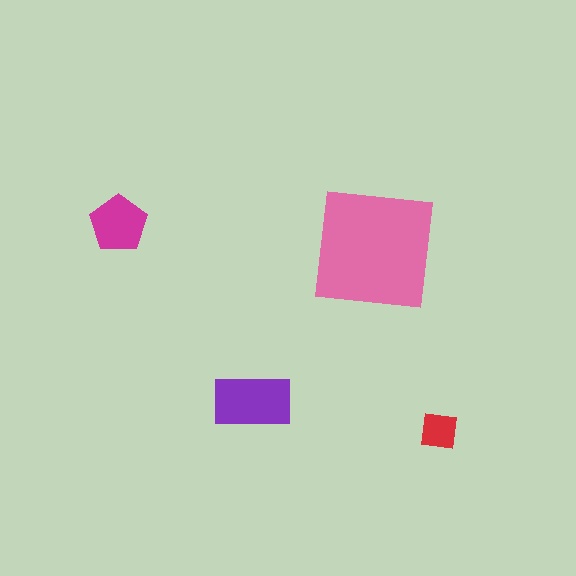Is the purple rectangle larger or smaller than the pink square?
Smaller.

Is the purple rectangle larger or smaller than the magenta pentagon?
Larger.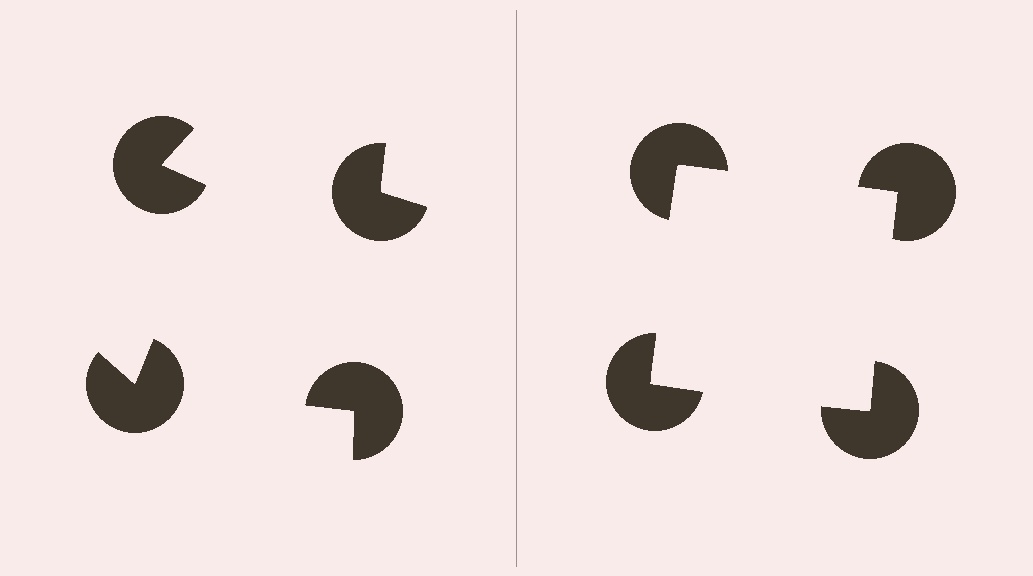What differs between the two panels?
The pac-man discs are positioned identically on both sides; only the wedge orientations differ. On the right they align to a square; on the left they are misaligned.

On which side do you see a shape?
An illusory square appears on the right side. On the left side the wedge cuts are rotated, so no coherent shape forms.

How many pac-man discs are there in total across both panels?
8 — 4 on each side.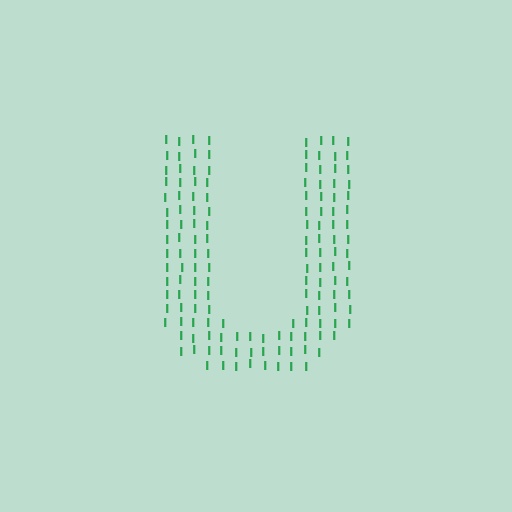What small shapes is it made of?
It is made of small letter I's.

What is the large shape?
The large shape is the letter U.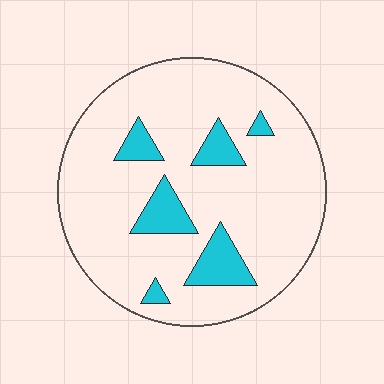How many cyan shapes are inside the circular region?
6.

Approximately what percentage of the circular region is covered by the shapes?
Approximately 15%.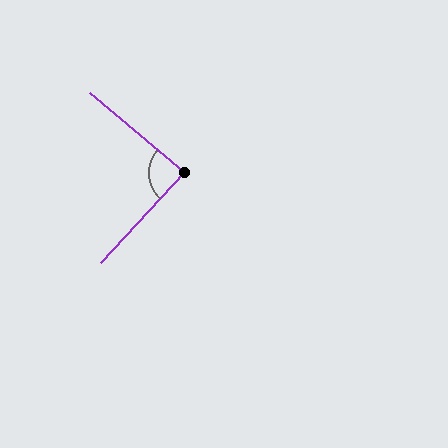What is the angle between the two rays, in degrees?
Approximately 87 degrees.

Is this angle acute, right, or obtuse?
It is approximately a right angle.